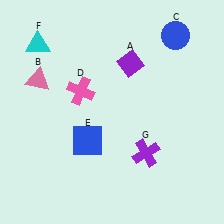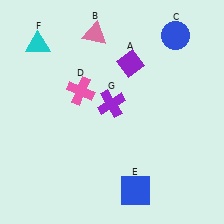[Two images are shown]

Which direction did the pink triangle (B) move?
The pink triangle (B) moved right.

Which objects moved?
The objects that moved are: the pink triangle (B), the blue square (E), the purple cross (G).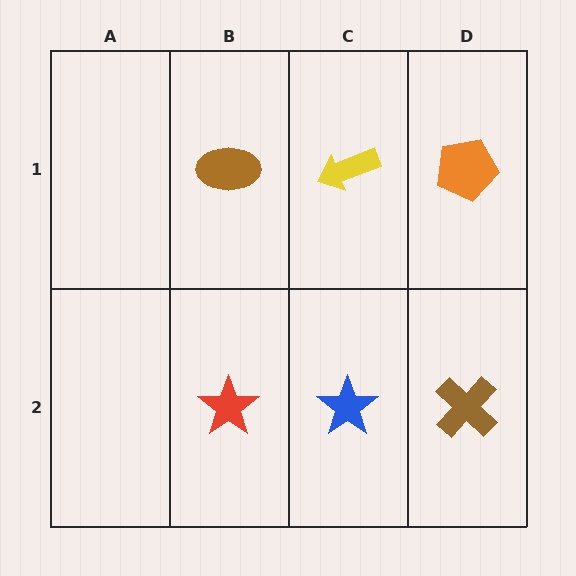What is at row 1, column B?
A brown ellipse.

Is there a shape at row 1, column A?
No, that cell is empty.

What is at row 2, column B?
A red star.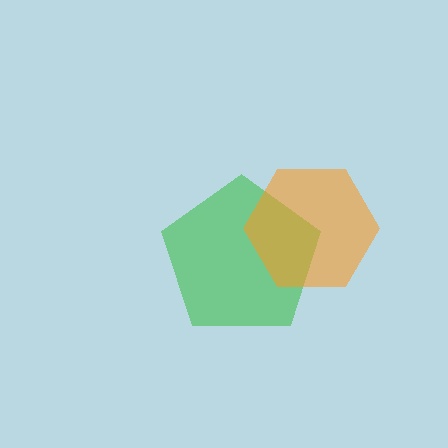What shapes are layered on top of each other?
The layered shapes are: a green pentagon, an orange hexagon.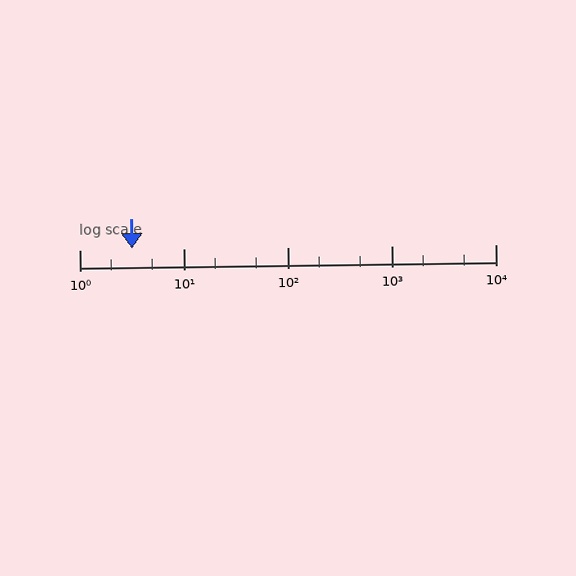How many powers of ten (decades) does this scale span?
The scale spans 4 decades, from 1 to 10000.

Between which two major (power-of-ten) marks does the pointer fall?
The pointer is between 1 and 10.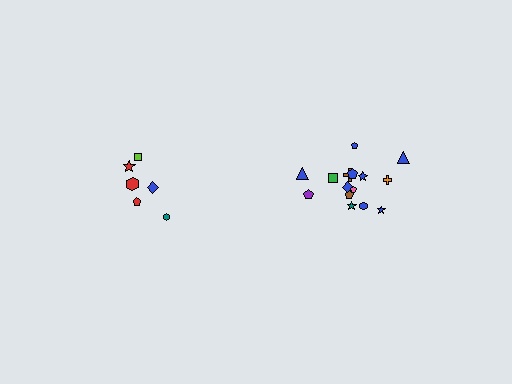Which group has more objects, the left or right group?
The right group.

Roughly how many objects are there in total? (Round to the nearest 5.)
Roughly 20 objects in total.